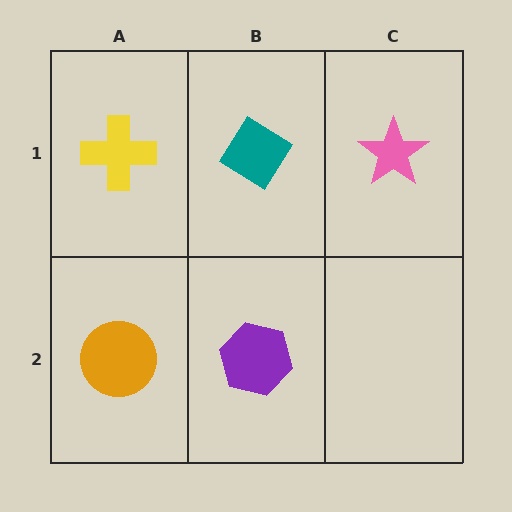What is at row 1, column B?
A teal diamond.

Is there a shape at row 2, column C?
No, that cell is empty.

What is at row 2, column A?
An orange circle.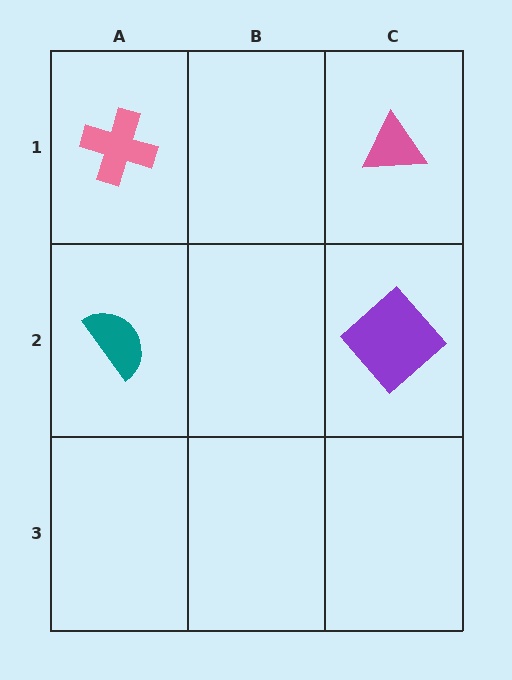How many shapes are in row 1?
2 shapes.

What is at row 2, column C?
A purple diamond.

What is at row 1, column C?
A pink triangle.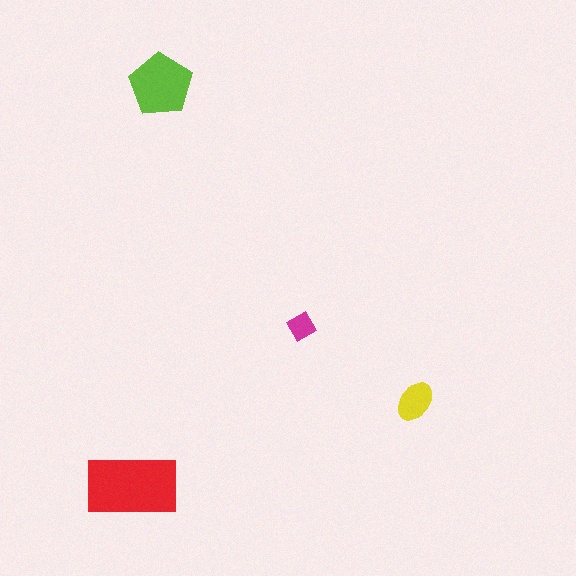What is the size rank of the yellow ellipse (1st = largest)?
3rd.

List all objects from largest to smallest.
The red rectangle, the lime pentagon, the yellow ellipse, the magenta diamond.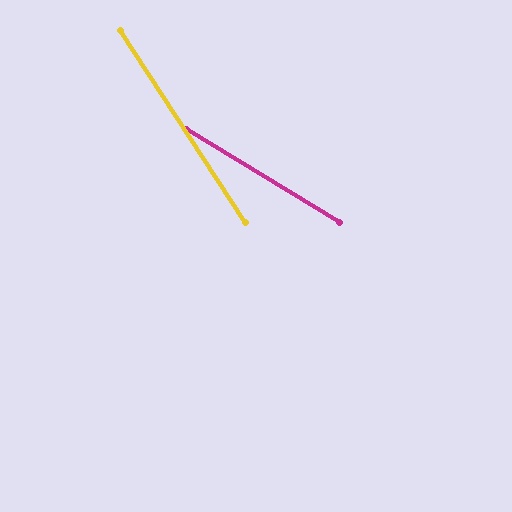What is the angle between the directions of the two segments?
Approximately 26 degrees.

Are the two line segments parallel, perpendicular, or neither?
Neither parallel nor perpendicular — they differ by about 26°.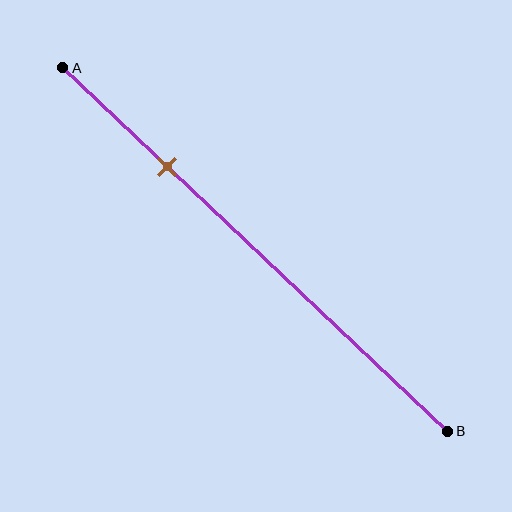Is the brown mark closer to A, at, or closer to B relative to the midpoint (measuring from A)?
The brown mark is closer to point A than the midpoint of segment AB.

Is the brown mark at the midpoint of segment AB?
No, the mark is at about 25% from A, not at the 50% midpoint.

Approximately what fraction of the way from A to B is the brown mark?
The brown mark is approximately 25% of the way from A to B.